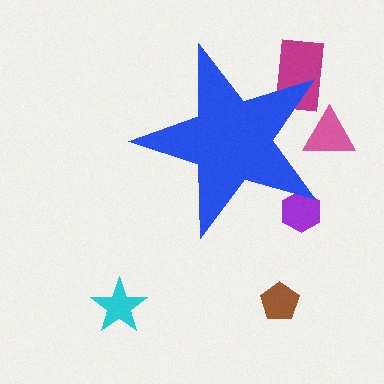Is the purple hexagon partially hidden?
Yes, the purple hexagon is partially hidden behind the blue star.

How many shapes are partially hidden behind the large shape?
3 shapes are partially hidden.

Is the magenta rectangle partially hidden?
Yes, the magenta rectangle is partially hidden behind the blue star.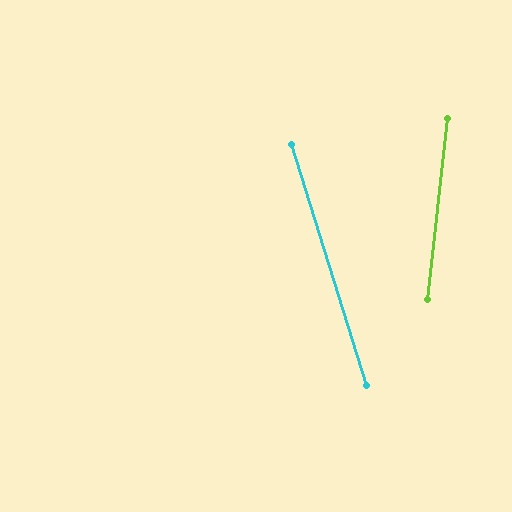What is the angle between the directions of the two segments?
Approximately 24 degrees.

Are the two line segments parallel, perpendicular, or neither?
Neither parallel nor perpendicular — they differ by about 24°.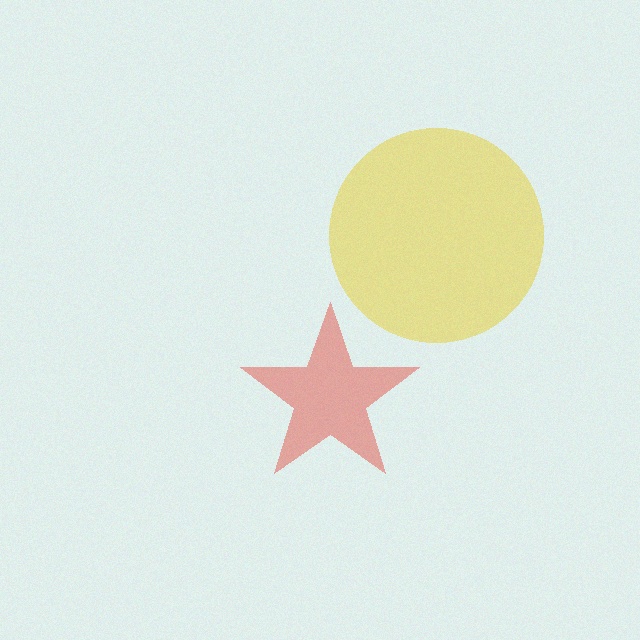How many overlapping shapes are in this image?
There are 2 overlapping shapes in the image.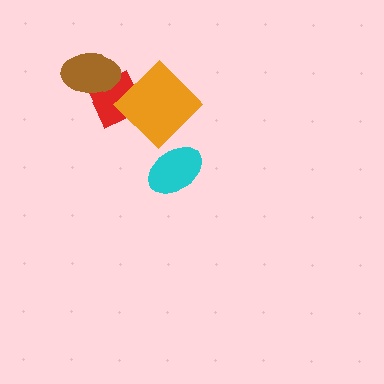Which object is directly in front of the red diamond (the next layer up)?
The brown ellipse is directly in front of the red diamond.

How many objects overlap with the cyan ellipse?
0 objects overlap with the cyan ellipse.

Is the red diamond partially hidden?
Yes, it is partially covered by another shape.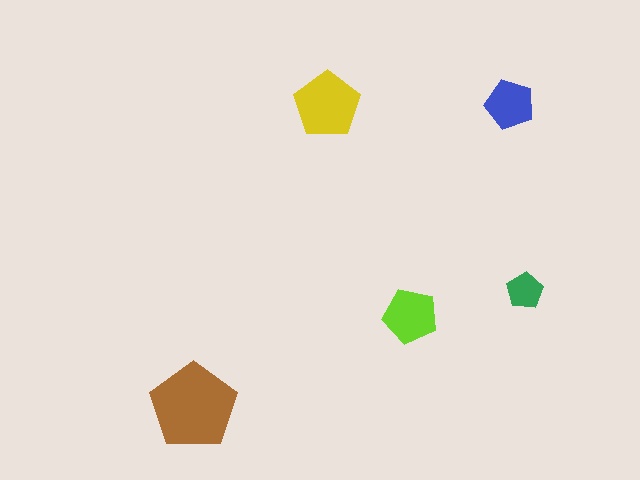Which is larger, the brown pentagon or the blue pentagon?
The brown one.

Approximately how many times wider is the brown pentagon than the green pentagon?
About 2.5 times wider.